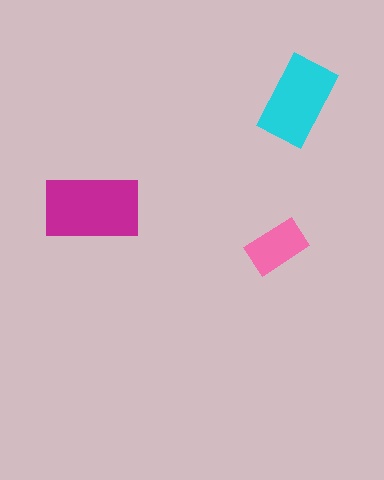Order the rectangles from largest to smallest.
the magenta one, the cyan one, the pink one.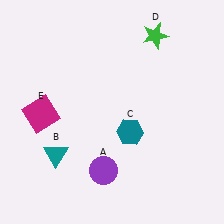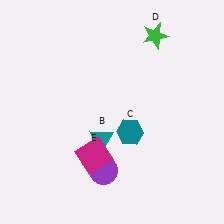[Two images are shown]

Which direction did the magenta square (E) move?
The magenta square (E) moved right.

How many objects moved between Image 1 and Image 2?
2 objects moved between the two images.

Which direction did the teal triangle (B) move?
The teal triangle (B) moved right.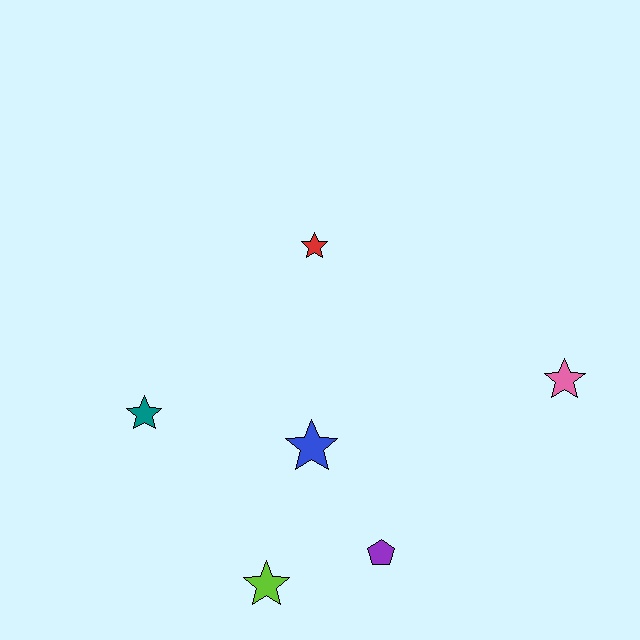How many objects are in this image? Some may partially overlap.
There are 6 objects.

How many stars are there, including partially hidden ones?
There are 5 stars.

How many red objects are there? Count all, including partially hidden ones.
There is 1 red object.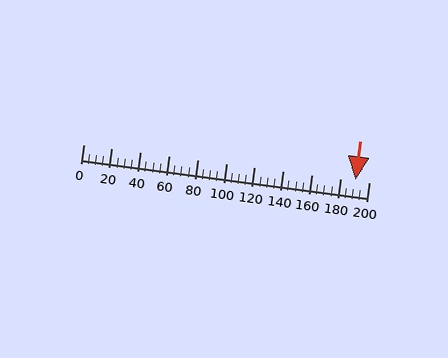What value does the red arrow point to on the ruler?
The red arrow points to approximately 191.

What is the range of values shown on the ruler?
The ruler shows values from 0 to 200.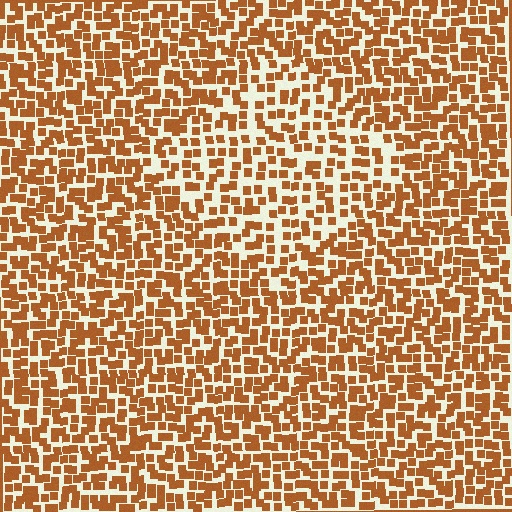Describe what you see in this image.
The image contains small brown elements arranged at two different densities. A diamond-shaped region is visible where the elements are less densely packed than the surrounding area.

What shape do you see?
I see a diamond.